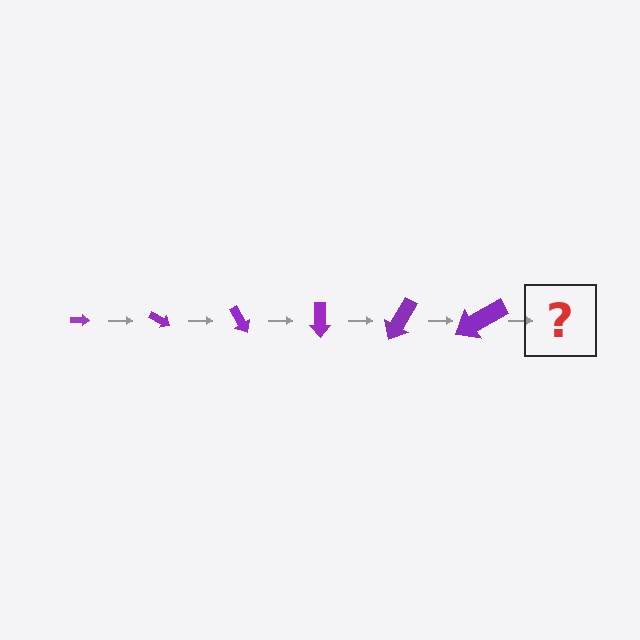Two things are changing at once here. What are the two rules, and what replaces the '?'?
The two rules are that the arrow grows larger each step and it rotates 30 degrees each step. The '?' should be an arrow, larger than the previous one and rotated 180 degrees from the start.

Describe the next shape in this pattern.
It should be an arrow, larger than the previous one and rotated 180 degrees from the start.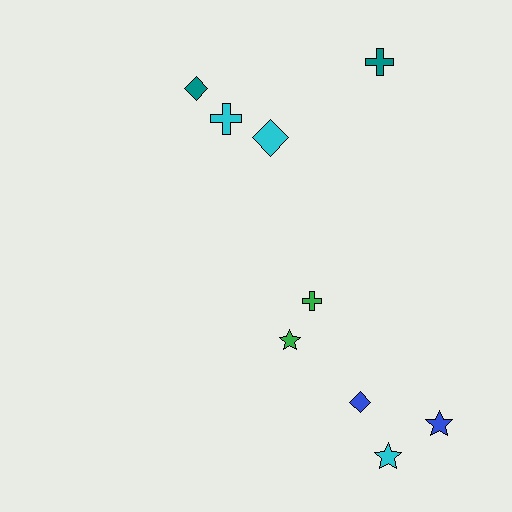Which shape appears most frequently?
Diamond, with 3 objects.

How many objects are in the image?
There are 9 objects.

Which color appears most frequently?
Cyan, with 3 objects.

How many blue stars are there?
There is 1 blue star.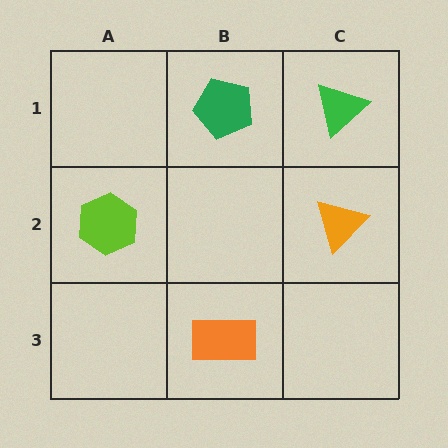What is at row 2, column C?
An orange triangle.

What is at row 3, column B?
An orange rectangle.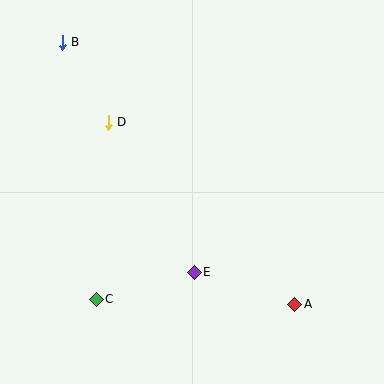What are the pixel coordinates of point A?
Point A is at (295, 304).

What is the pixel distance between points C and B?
The distance between C and B is 259 pixels.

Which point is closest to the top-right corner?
Point D is closest to the top-right corner.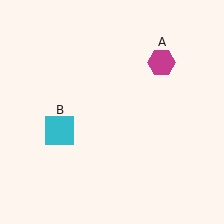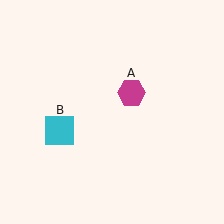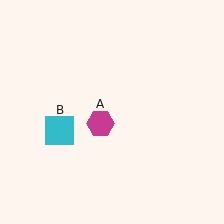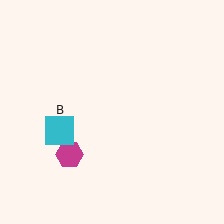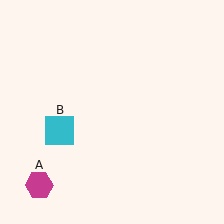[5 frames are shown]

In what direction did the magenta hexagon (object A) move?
The magenta hexagon (object A) moved down and to the left.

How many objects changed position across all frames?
1 object changed position: magenta hexagon (object A).